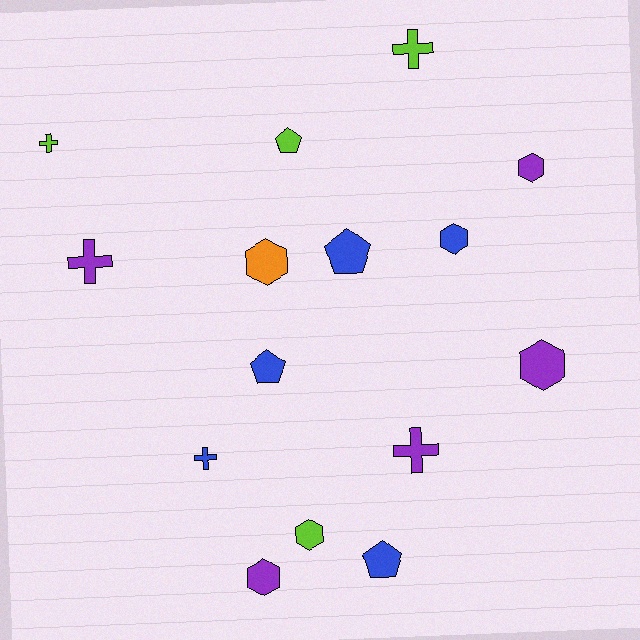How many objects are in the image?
There are 15 objects.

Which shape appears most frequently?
Hexagon, with 6 objects.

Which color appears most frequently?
Purple, with 5 objects.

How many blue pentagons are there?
There are 3 blue pentagons.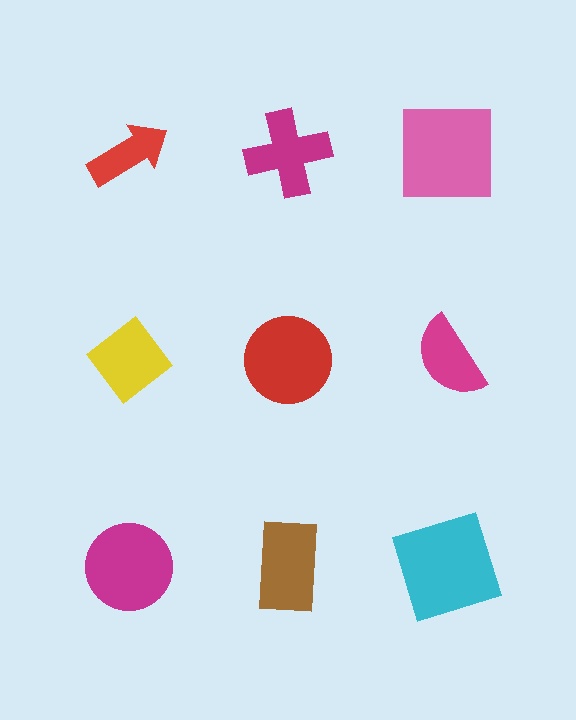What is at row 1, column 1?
A red arrow.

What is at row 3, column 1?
A magenta circle.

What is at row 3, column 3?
A cyan square.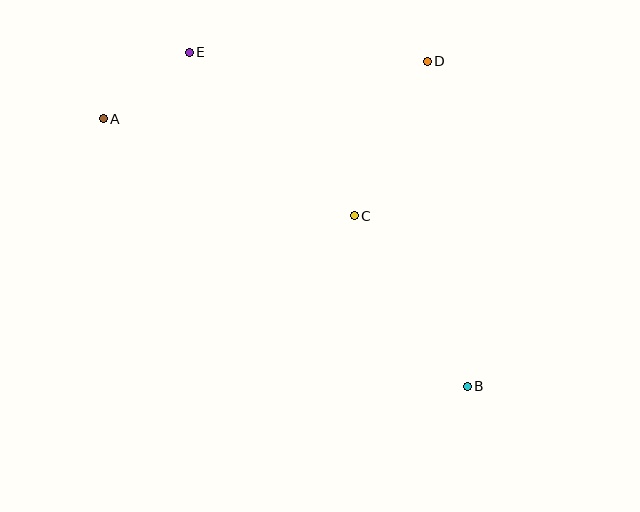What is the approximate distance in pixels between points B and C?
The distance between B and C is approximately 205 pixels.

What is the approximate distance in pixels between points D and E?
The distance between D and E is approximately 238 pixels.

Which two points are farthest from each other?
Points A and B are farthest from each other.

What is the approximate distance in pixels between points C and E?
The distance between C and E is approximately 232 pixels.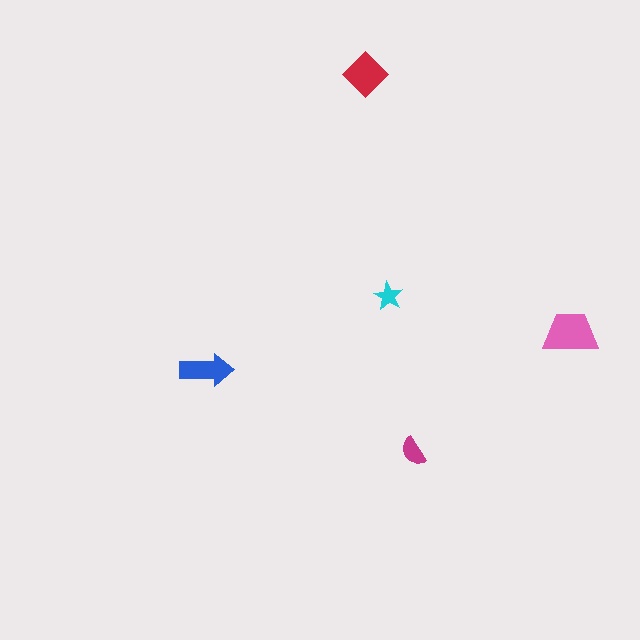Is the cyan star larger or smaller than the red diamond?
Smaller.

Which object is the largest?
The pink trapezoid.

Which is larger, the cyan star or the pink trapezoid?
The pink trapezoid.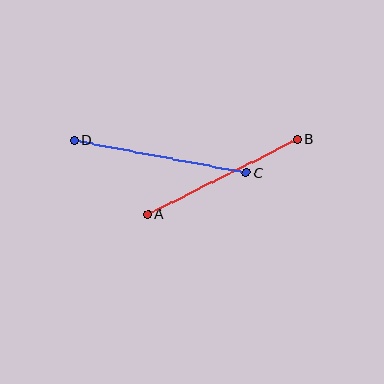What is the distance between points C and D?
The distance is approximately 175 pixels.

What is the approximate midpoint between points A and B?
The midpoint is at approximately (223, 177) pixels.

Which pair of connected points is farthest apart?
Points C and D are farthest apart.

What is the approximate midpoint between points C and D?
The midpoint is at approximately (160, 156) pixels.